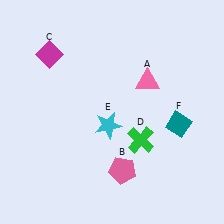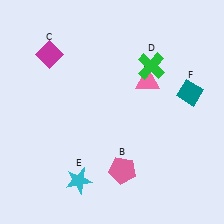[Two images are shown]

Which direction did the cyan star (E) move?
The cyan star (E) moved down.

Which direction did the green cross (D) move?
The green cross (D) moved up.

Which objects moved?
The objects that moved are: the green cross (D), the cyan star (E), the teal diamond (F).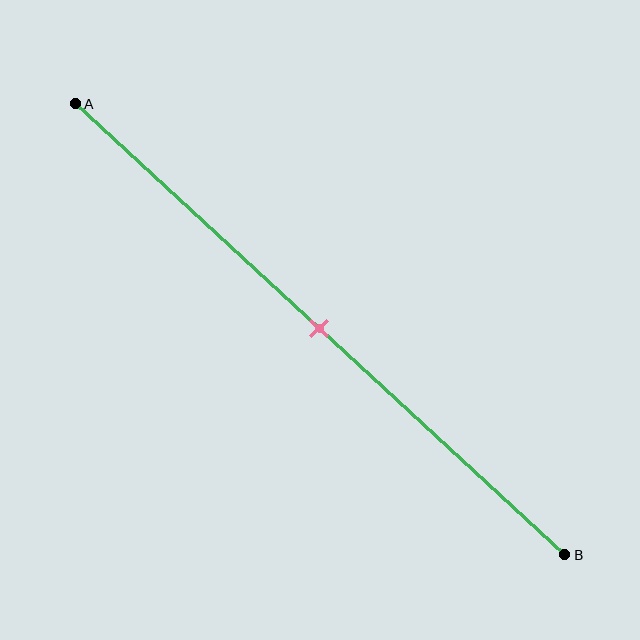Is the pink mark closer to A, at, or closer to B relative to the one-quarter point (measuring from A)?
The pink mark is closer to point B than the one-quarter point of segment AB.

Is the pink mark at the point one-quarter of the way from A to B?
No, the mark is at about 50% from A, not at the 25% one-quarter point.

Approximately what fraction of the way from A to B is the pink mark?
The pink mark is approximately 50% of the way from A to B.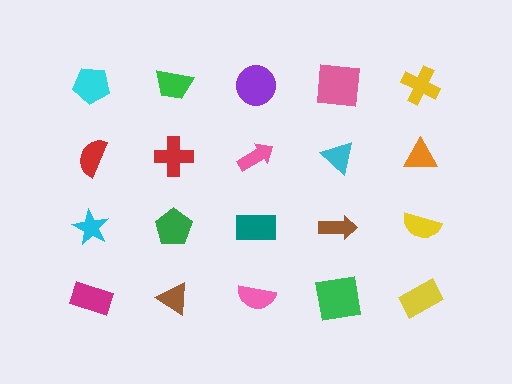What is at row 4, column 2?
A brown triangle.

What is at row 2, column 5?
An orange triangle.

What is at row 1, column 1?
A cyan pentagon.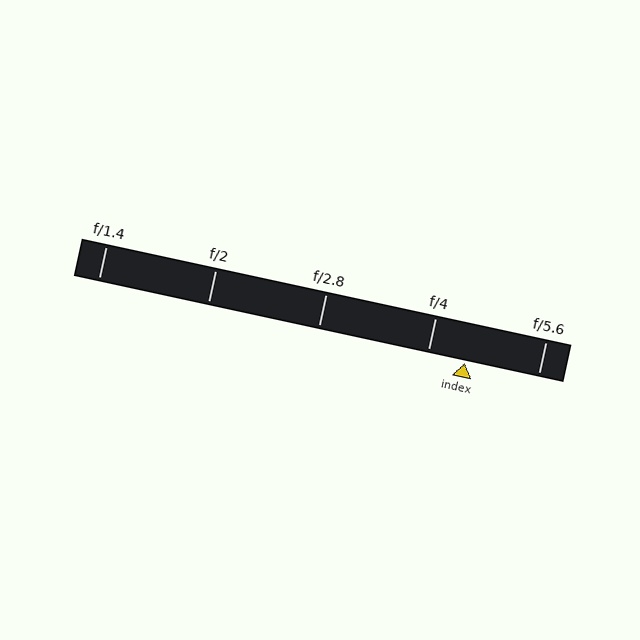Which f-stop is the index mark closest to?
The index mark is closest to f/4.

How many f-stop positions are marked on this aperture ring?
There are 5 f-stop positions marked.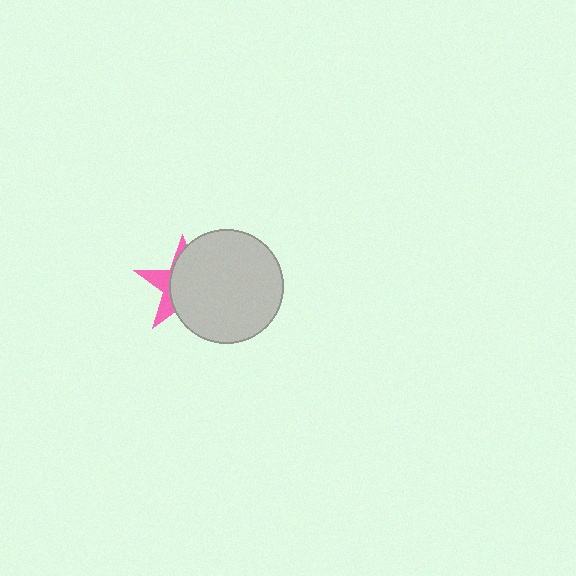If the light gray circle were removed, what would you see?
You would see the complete pink star.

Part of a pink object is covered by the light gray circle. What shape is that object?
It is a star.